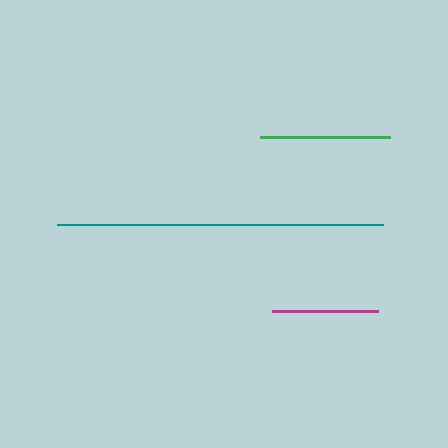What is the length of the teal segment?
The teal segment is approximately 326 pixels long.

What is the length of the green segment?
The green segment is approximately 130 pixels long.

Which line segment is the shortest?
The magenta line is the shortest at approximately 106 pixels.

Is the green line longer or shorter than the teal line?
The teal line is longer than the green line.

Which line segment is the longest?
The teal line is the longest at approximately 326 pixels.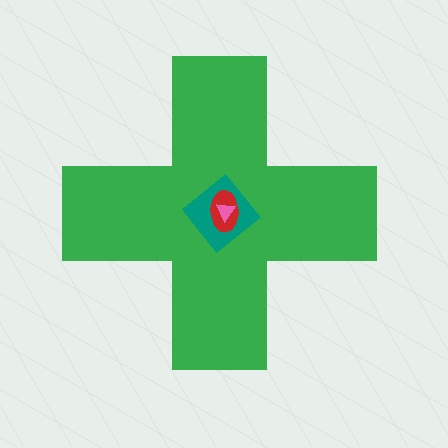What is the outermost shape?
The green cross.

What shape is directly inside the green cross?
The teal diamond.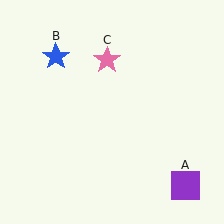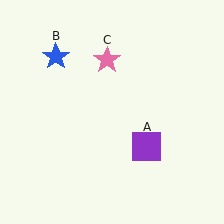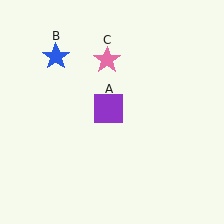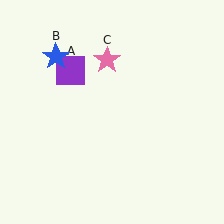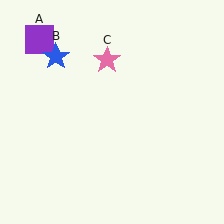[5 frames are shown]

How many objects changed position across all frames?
1 object changed position: purple square (object A).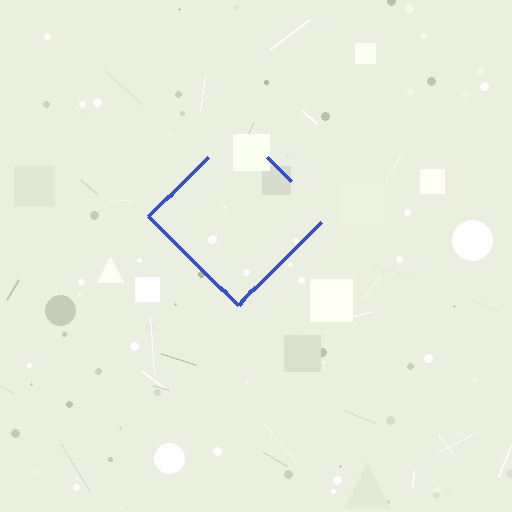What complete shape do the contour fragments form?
The contour fragments form a diamond.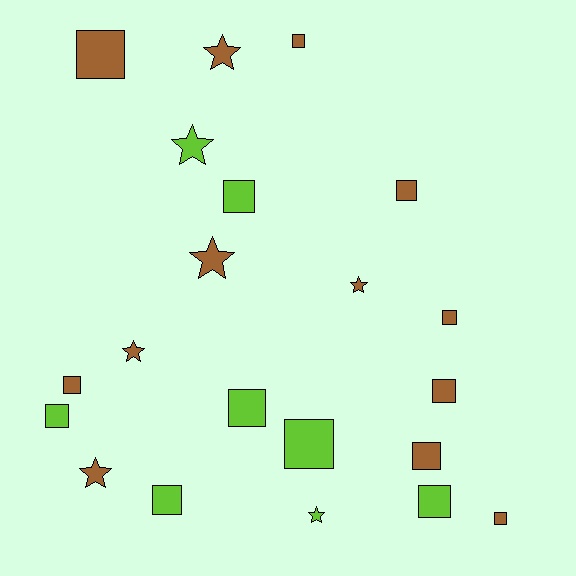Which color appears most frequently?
Brown, with 13 objects.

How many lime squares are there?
There are 6 lime squares.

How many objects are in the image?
There are 21 objects.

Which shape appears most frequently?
Square, with 14 objects.